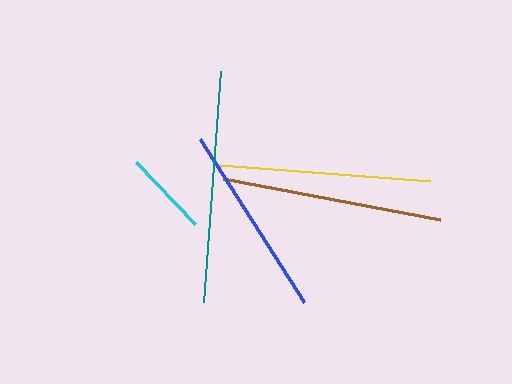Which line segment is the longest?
The teal line is the longest at approximately 232 pixels.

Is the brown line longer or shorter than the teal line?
The teal line is longer than the brown line.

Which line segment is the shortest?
The cyan line is the shortest at approximately 86 pixels.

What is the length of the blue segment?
The blue segment is approximately 193 pixels long.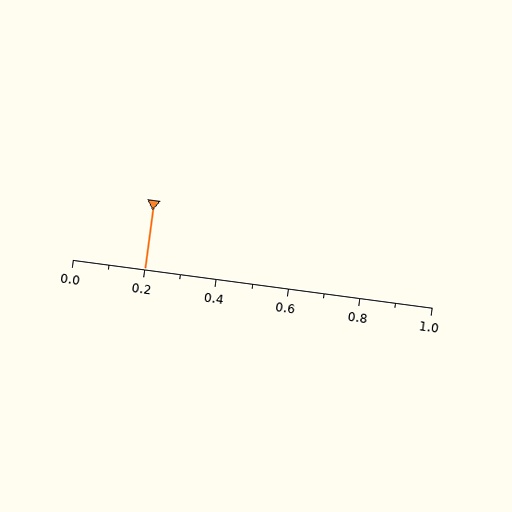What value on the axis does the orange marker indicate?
The marker indicates approximately 0.2.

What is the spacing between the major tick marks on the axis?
The major ticks are spaced 0.2 apart.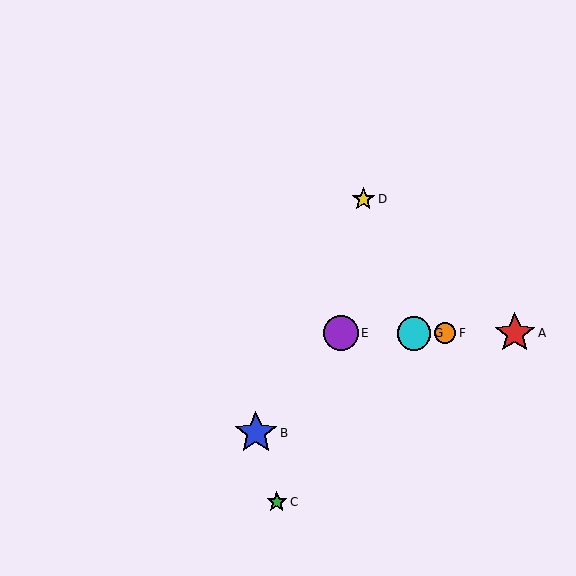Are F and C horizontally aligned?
No, F is at y≈333 and C is at y≈502.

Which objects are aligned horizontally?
Objects A, E, F, G are aligned horizontally.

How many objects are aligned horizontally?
4 objects (A, E, F, G) are aligned horizontally.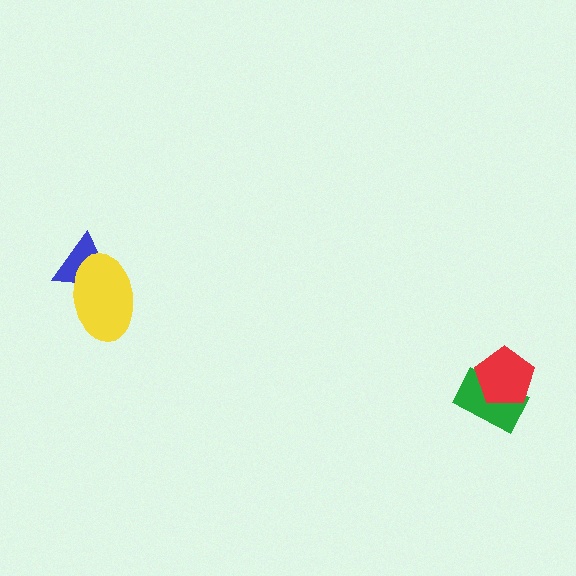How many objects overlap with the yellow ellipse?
1 object overlaps with the yellow ellipse.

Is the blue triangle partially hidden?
Yes, it is partially covered by another shape.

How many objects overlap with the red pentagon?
1 object overlaps with the red pentagon.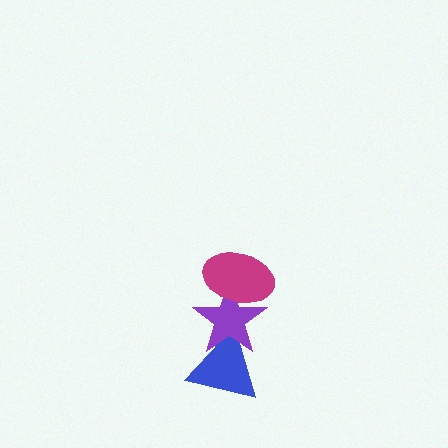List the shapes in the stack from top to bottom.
From top to bottom: the magenta ellipse, the purple star, the blue triangle.